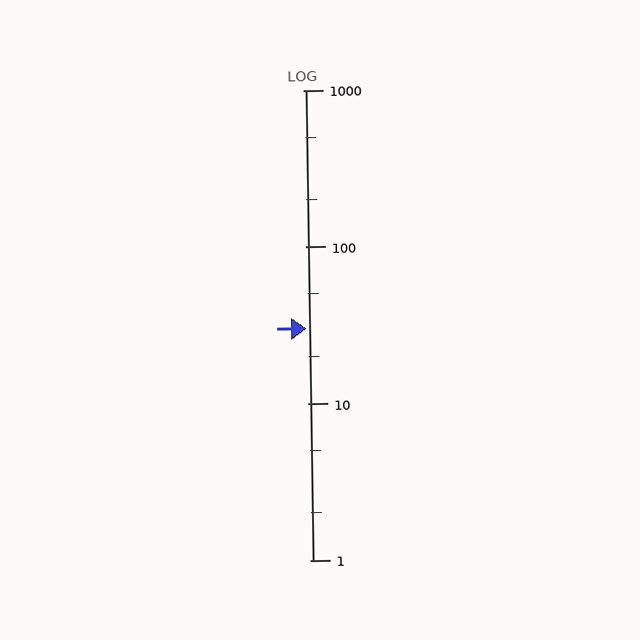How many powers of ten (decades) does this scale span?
The scale spans 3 decades, from 1 to 1000.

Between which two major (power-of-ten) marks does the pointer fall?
The pointer is between 10 and 100.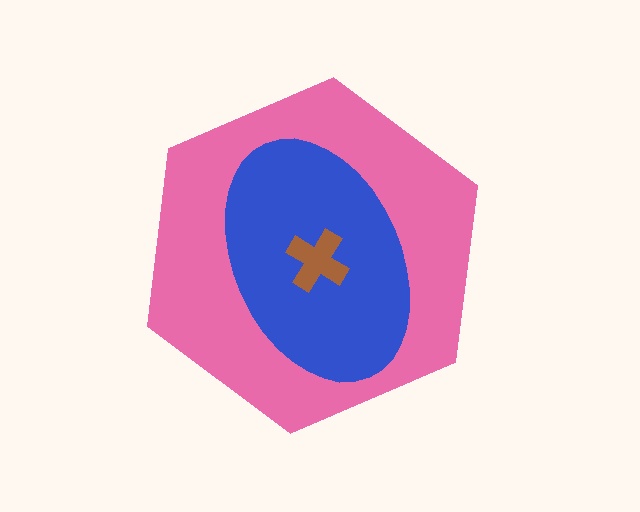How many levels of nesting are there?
3.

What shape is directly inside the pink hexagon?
The blue ellipse.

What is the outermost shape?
The pink hexagon.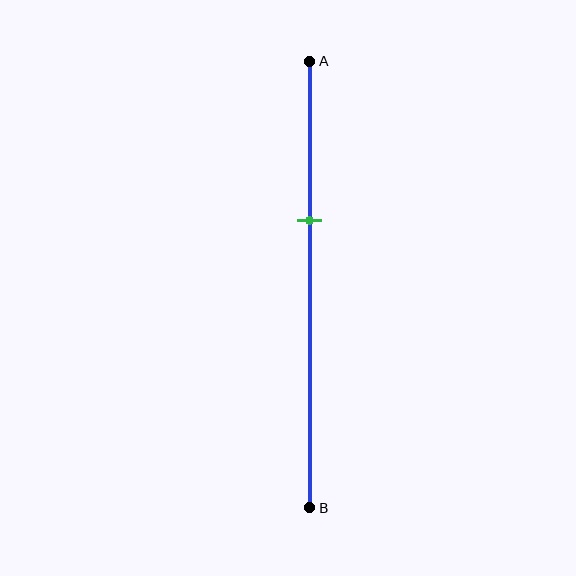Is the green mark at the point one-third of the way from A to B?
Yes, the mark is approximately at the one-third point.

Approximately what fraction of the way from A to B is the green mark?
The green mark is approximately 35% of the way from A to B.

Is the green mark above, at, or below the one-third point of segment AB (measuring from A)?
The green mark is approximately at the one-third point of segment AB.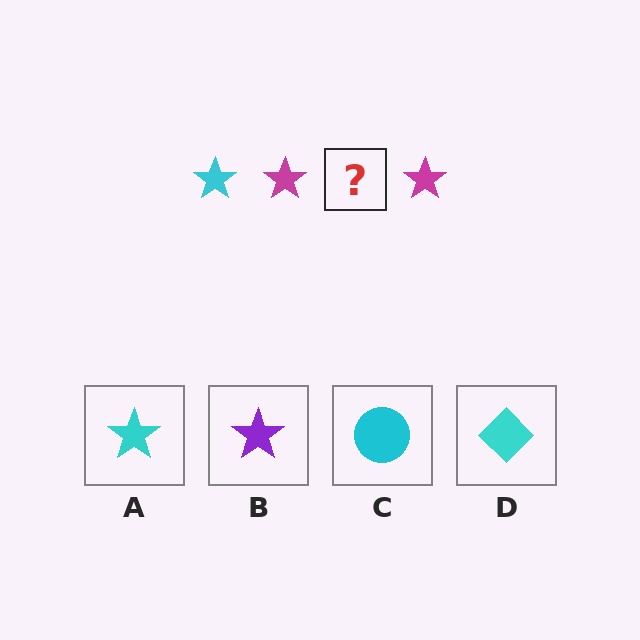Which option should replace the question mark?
Option A.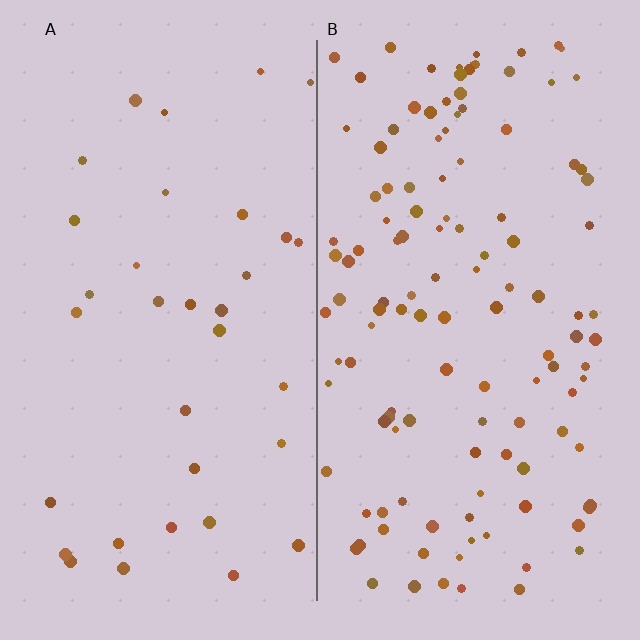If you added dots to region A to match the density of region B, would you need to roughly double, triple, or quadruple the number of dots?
Approximately quadruple.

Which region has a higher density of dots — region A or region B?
B (the right).